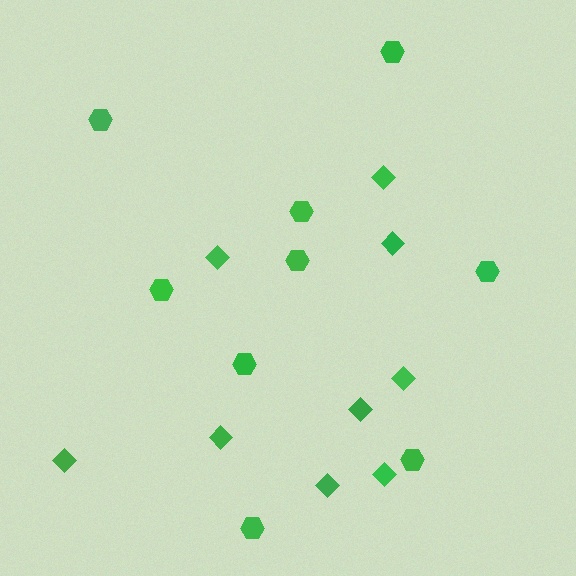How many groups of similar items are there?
There are 2 groups: one group of diamonds (9) and one group of hexagons (9).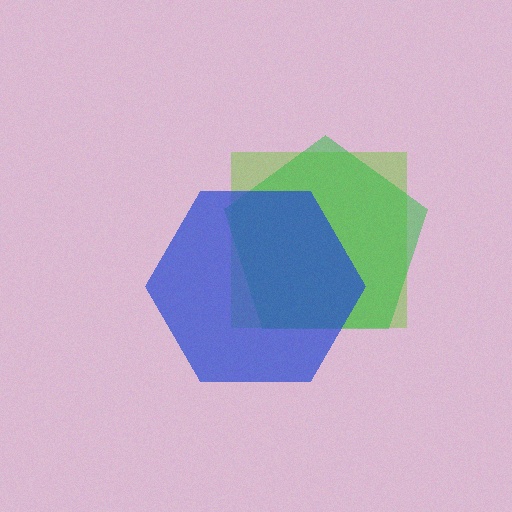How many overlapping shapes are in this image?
There are 3 overlapping shapes in the image.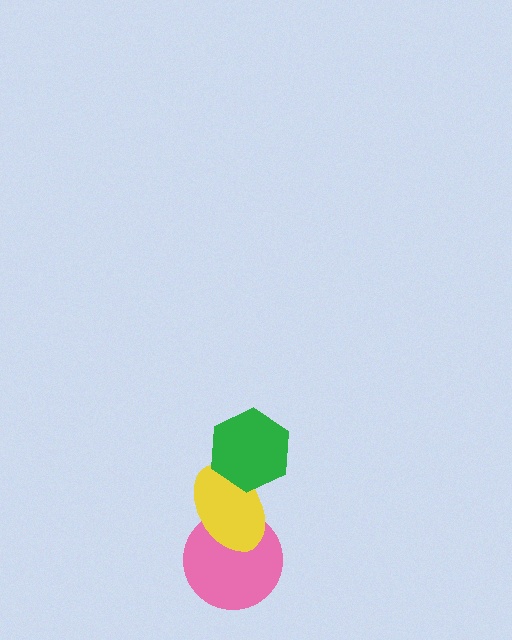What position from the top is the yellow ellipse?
The yellow ellipse is 2nd from the top.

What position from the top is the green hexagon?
The green hexagon is 1st from the top.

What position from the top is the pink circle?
The pink circle is 3rd from the top.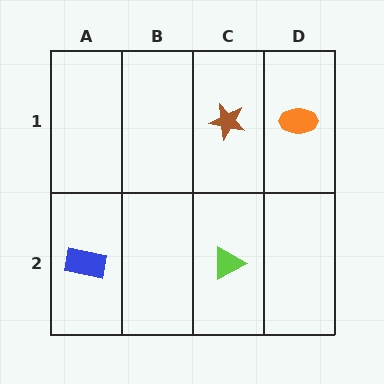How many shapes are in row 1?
2 shapes.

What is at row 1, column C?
A brown star.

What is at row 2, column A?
A blue rectangle.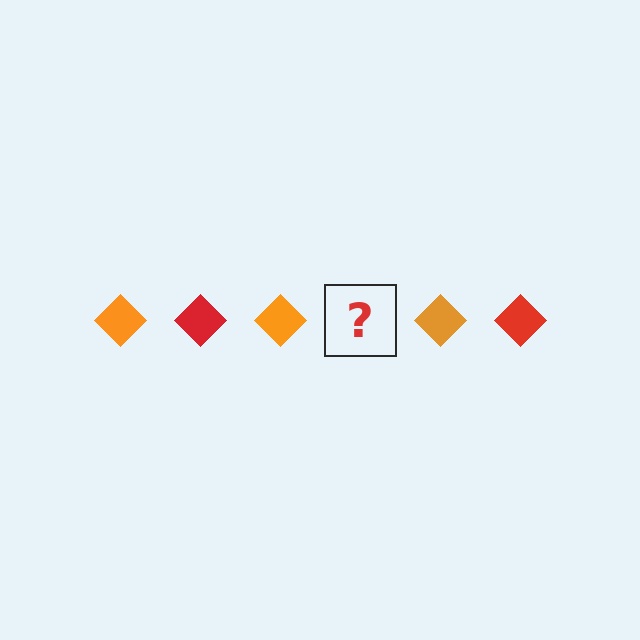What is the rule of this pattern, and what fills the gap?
The rule is that the pattern cycles through orange, red diamonds. The gap should be filled with a red diamond.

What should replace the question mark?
The question mark should be replaced with a red diamond.